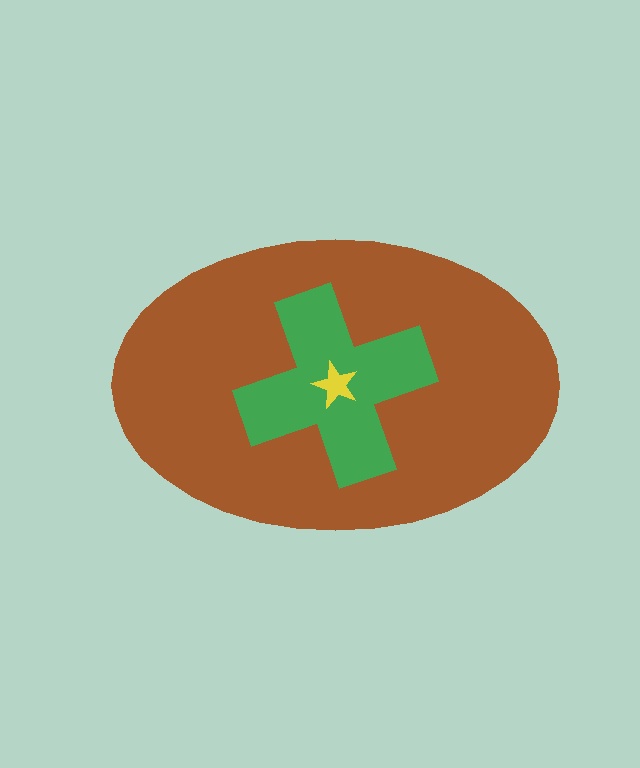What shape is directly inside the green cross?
The yellow star.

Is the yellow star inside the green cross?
Yes.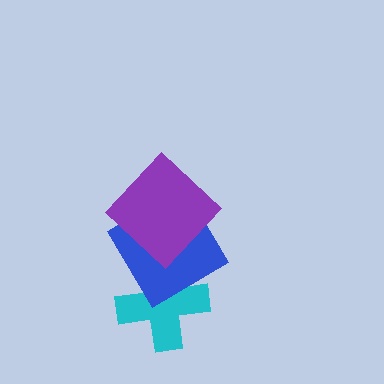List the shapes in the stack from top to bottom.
From top to bottom: the purple diamond, the blue diamond, the cyan cross.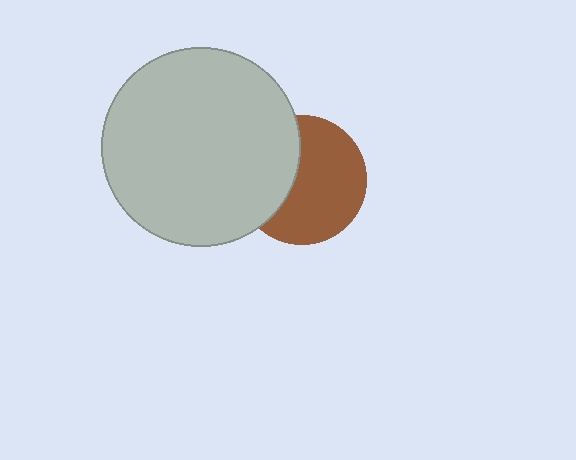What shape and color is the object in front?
The object in front is a light gray circle.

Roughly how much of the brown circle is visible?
About half of it is visible (roughly 63%).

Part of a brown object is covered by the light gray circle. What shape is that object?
It is a circle.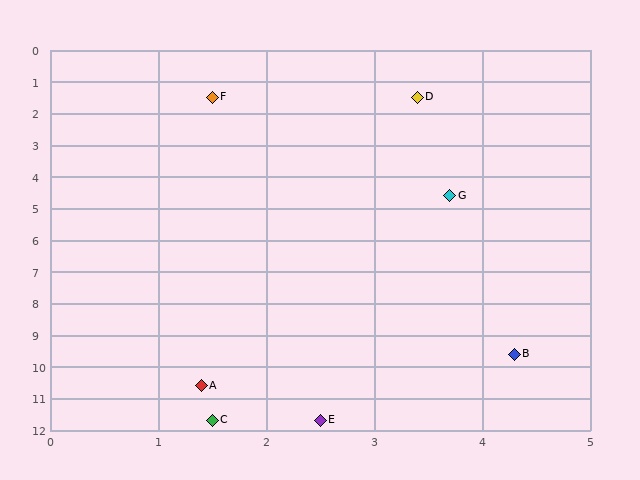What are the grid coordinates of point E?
Point E is at approximately (2.5, 11.7).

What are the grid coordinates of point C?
Point C is at approximately (1.5, 11.7).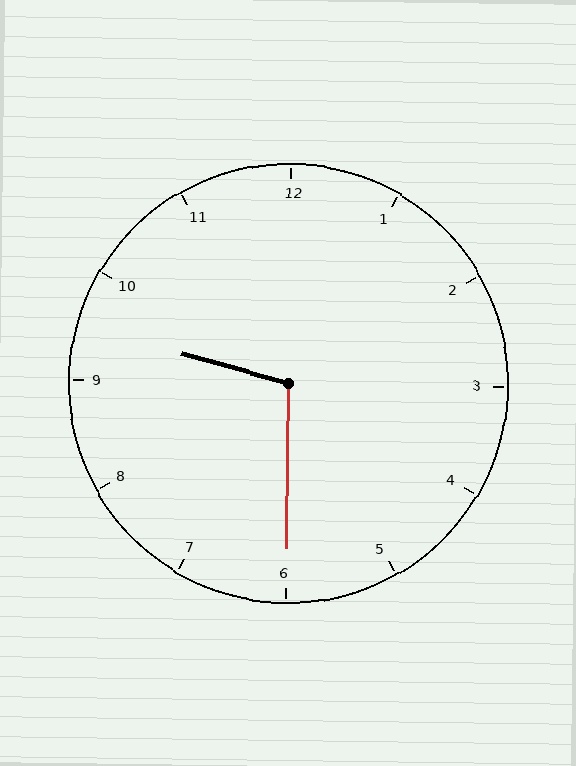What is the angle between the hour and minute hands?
Approximately 105 degrees.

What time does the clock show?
9:30.